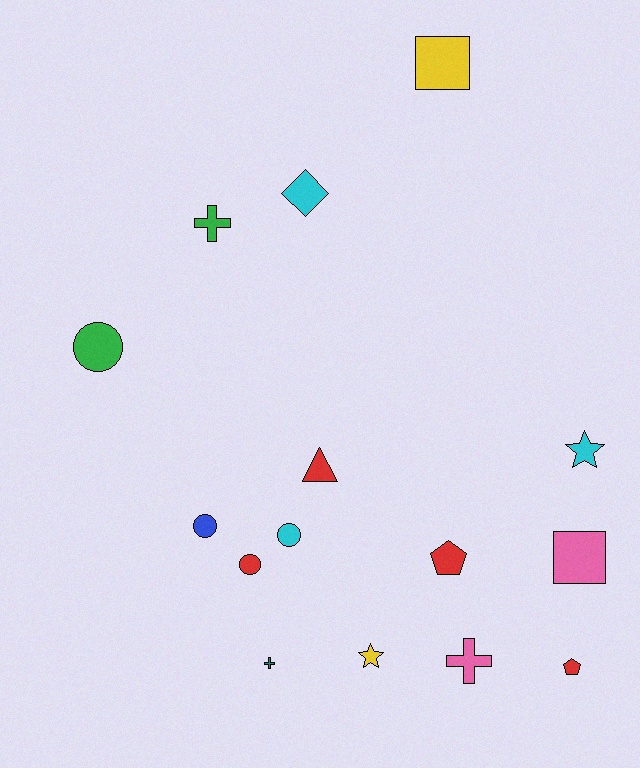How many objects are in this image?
There are 15 objects.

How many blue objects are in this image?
There is 1 blue object.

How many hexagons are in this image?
There are no hexagons.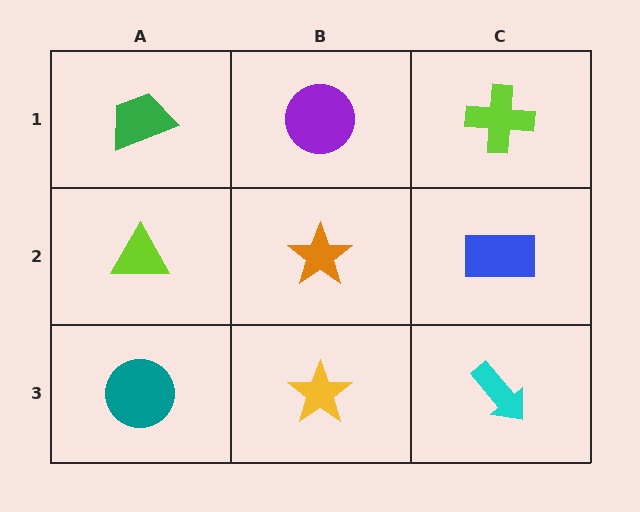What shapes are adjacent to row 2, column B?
A purple circle (row 1, column B), a yellow star (row 3, column B), a lime triangle (row 2, column A), a blue rectangle (row 2, column C).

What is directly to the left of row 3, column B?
A teal circle.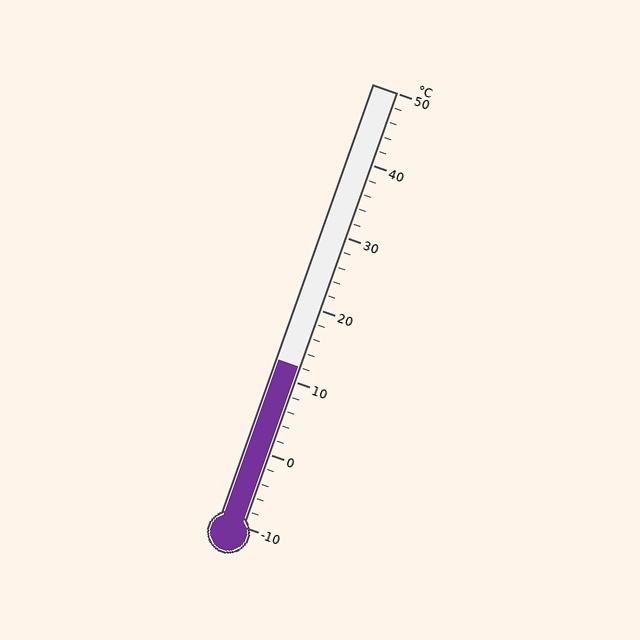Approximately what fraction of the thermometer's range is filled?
The thermometer is filled to approximately 35% of its range.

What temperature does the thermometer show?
The thermometer shows approximately 12°C.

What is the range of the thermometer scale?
The thermometer scale ranges from -10°C to 50°C.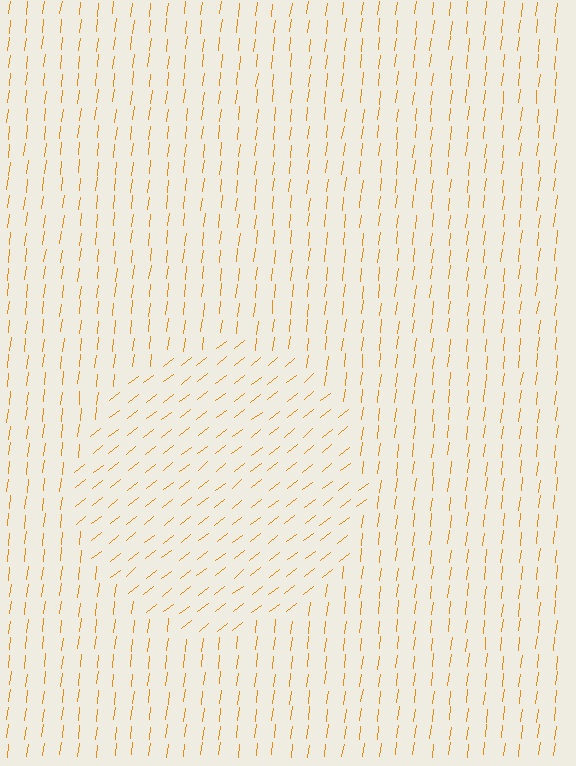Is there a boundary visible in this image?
Yes, there is a texture boundary formed by a change in line orientation.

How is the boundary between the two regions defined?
The boundary is defined purely by a change in line orientation (approximately 45 degrees difference). All lines are the same color and thickness.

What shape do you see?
I see a circle.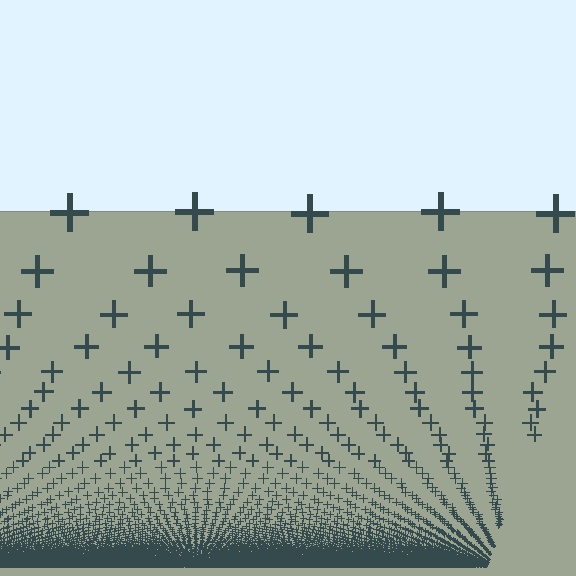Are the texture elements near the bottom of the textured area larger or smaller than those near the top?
Smaller. The gradient is inverted — elements near the bottom are smaller and denser.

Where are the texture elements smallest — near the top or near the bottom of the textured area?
Near the bottom.